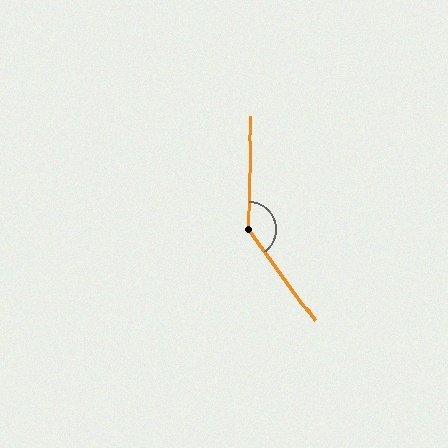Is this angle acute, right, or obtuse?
It is obtuse.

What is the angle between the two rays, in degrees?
Approximately 143 degrees.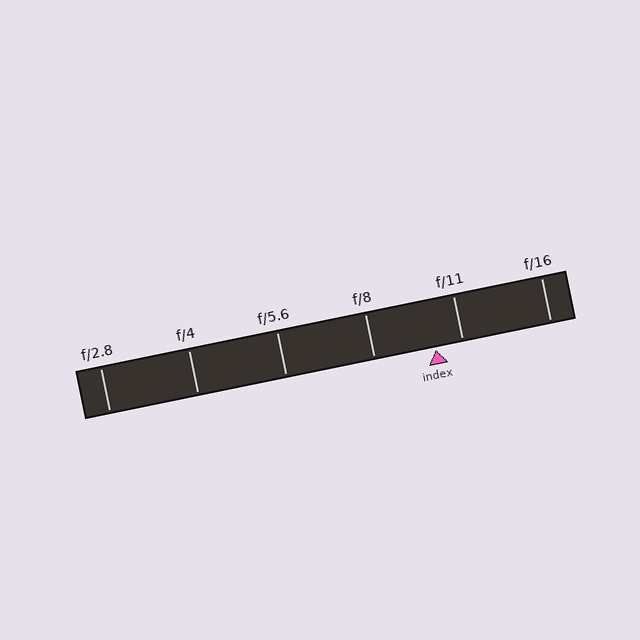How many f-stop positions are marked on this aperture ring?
There are 6 f-stop positions marked.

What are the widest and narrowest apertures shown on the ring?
The widest aperture shown is f/2.8 and the narrowest is f/16.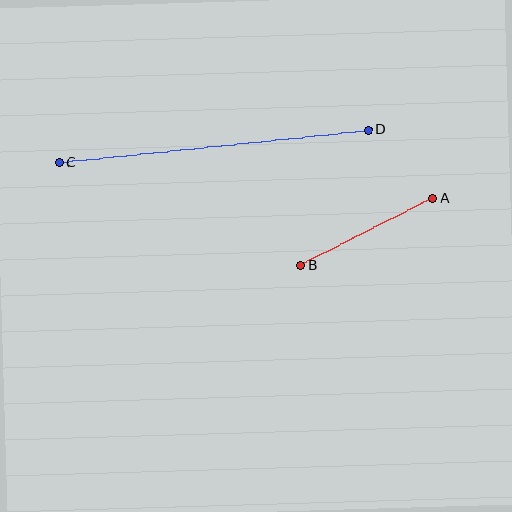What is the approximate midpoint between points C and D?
The midpoint is at approximately (214, 146) pixels.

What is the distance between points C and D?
The distance is approximately 311 pixels.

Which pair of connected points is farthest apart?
Points C and D are farthest apart.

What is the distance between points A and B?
The distance is approximately 148 pixels.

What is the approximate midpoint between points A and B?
The midpoint is at approximately (367, 232) pixels.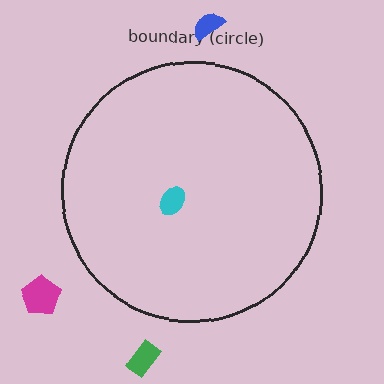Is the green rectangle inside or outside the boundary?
Outside.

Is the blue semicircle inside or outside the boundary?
Outside.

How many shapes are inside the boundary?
1 inside, 3 outside.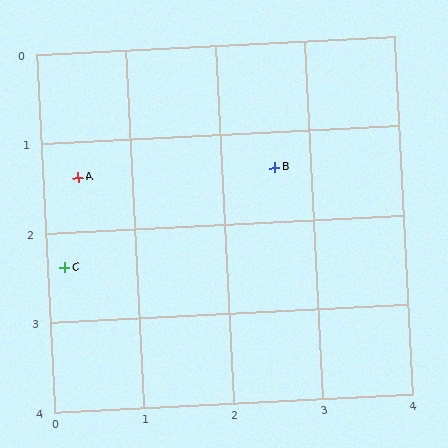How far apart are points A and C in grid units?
Points A and C are about 1.0 grid units apart.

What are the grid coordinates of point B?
Point B is at approximately (2.6, 1.4).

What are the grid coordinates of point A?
Point A is at approximately (0.4, 1.4).